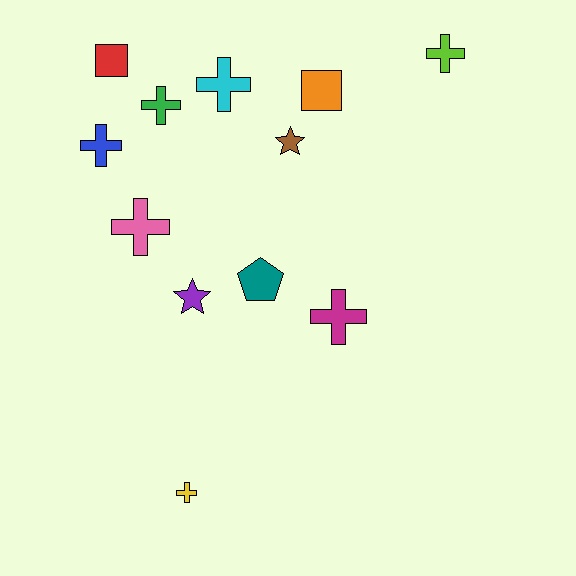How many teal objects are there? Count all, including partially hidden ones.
There is 1 teal object.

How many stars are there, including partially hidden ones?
There are 2 stars.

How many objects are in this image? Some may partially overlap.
There are 12 objects.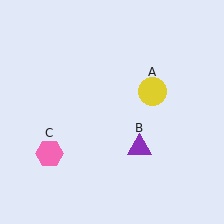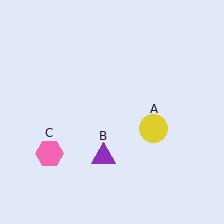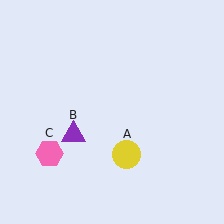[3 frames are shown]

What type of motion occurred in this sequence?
The yellow circle (object A), purple triangle (object B) rotated clockwise around the center of the scene.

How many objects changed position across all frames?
2 objects changed position: yellow circle (object A), purple triangle (object B).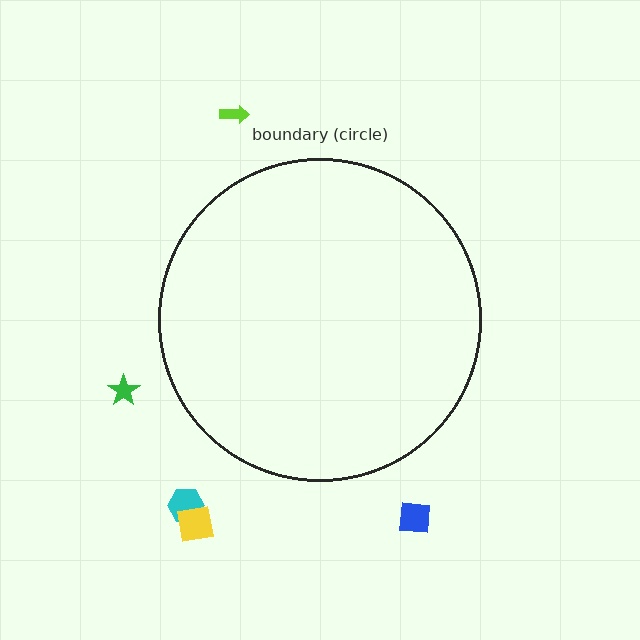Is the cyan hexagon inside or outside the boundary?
Outside.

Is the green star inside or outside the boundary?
Outside.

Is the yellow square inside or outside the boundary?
Outside.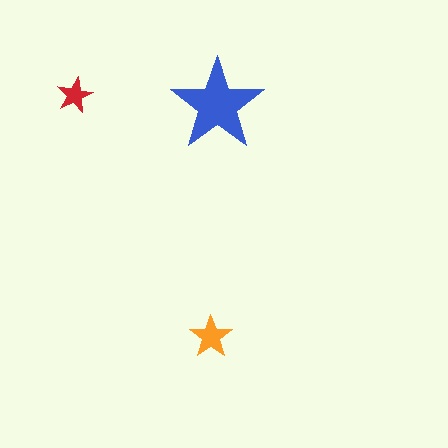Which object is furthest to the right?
The blue star is rightmost.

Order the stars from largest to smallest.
the blue one, the orange one, the red one.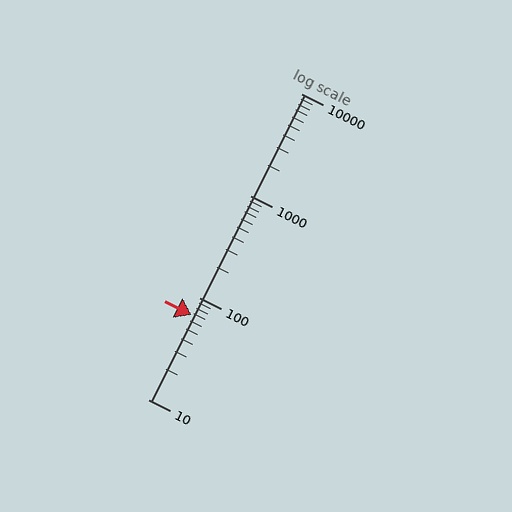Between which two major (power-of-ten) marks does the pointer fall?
The pointer is between 10 and 100.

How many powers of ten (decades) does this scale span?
The scale spans 3 decades, from 10 to 10000.